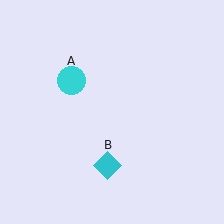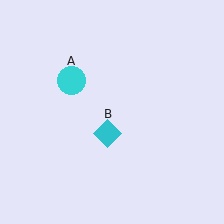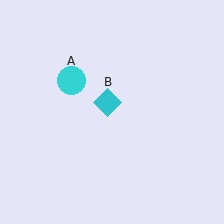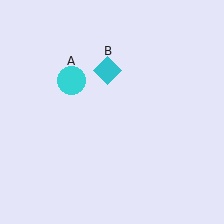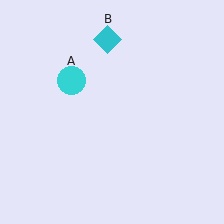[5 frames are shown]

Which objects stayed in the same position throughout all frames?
Cyan circle (object A) remained stationary.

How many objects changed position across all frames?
1 object changed position: cyan diamond (object B).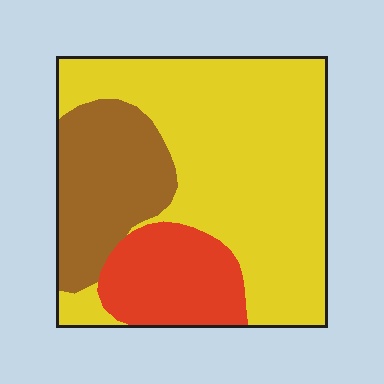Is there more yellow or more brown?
Yellow.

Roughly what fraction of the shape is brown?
Brown covers roughly 20% of the shape.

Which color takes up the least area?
Red, at roughly 20%.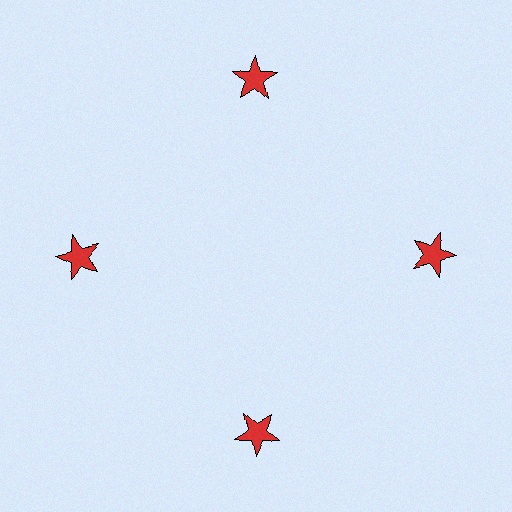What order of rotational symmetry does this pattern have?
This pattern has 4-fold rotational symmetry.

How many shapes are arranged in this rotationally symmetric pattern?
There are 4 shapes, arranged in 4 groups of 1.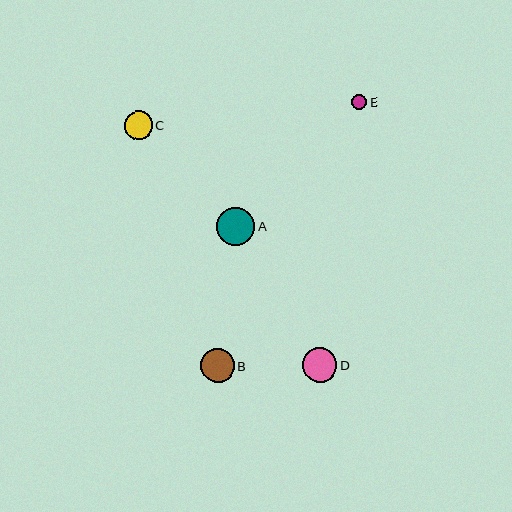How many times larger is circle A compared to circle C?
Circle A is approximately 1.4 times the size of circle C.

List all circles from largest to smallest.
From largest to smallest: A, D, B, C, E.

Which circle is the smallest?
Circle E is the smallest with a size of approximately 15 pixels.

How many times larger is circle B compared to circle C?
Circle B is approximately 1.2 times the size of circle C.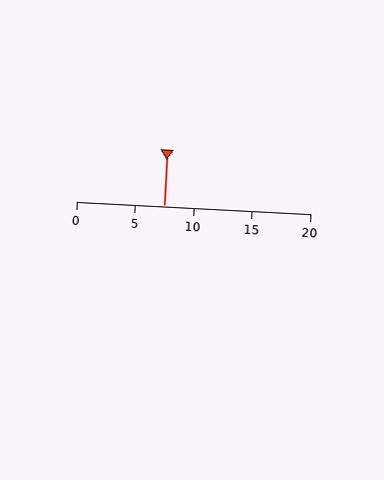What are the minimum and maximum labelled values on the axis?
The axis runs from 0 to 20.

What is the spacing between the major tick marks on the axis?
The major ticks are spaced 5 apart.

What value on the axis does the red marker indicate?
The marker indicates approximately 7.5.